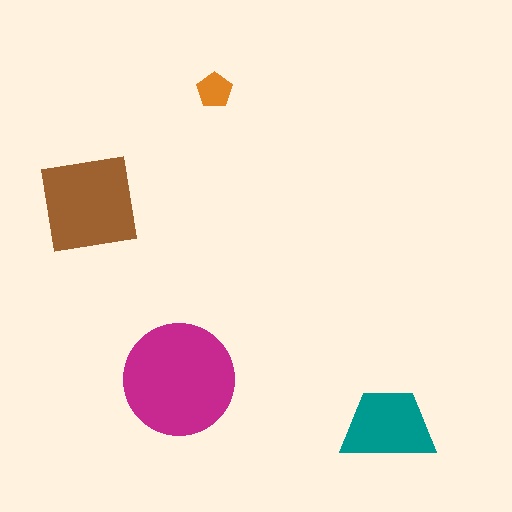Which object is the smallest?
The orange pentagon.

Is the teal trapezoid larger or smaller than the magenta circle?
Smaller.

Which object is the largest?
The magenta circle.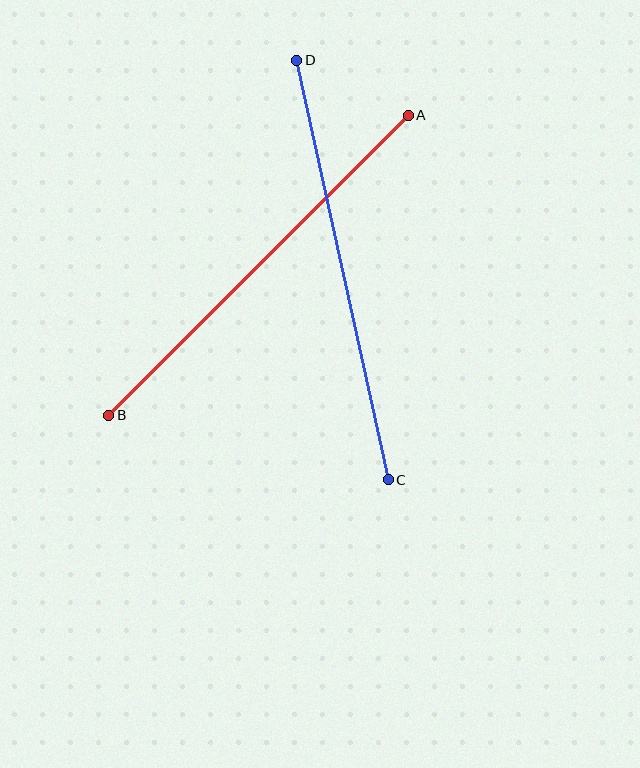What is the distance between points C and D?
The distance is approximately 429 pixels.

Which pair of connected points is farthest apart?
Points C and D are farthest apart.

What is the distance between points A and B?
The distance is approximately 424 pixels.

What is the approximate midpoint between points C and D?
The midpoint is at approximately (343, 270) pixels.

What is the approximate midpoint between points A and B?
The midpoint is at approximately (258, 265) pixels.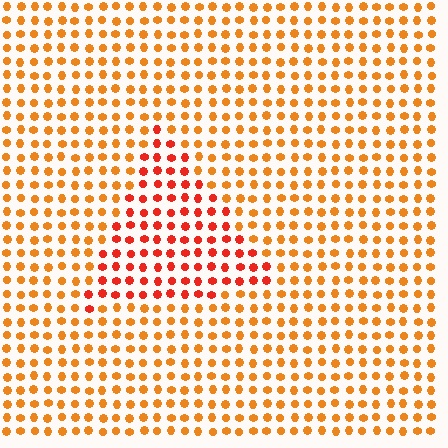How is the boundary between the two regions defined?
The boundary is defined purely by a slight shift in hue (about 28 degrees). Spacing, size, and orientation are identical on both sides.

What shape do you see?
I see a triangle.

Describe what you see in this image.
The image is filled with small orange elements in a uniform arrangement. A triangle-shaped region is visible where the elements are tinted to a slightly different hue, forming a subtle color boundary.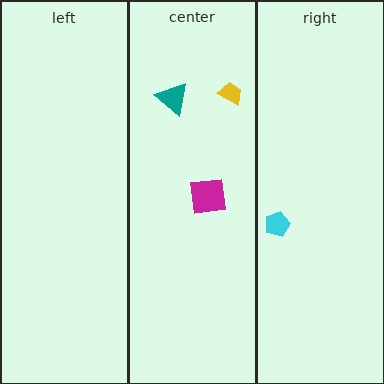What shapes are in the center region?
The yellow trapezoid, the magenta square, the teal triangle.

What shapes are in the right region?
The cyan pentagon.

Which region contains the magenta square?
The center region.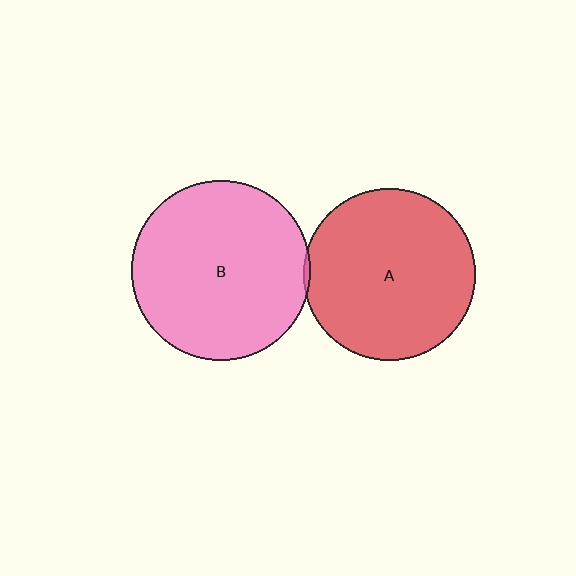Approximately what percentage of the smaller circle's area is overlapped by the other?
Approximately 5%.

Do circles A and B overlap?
Yes.